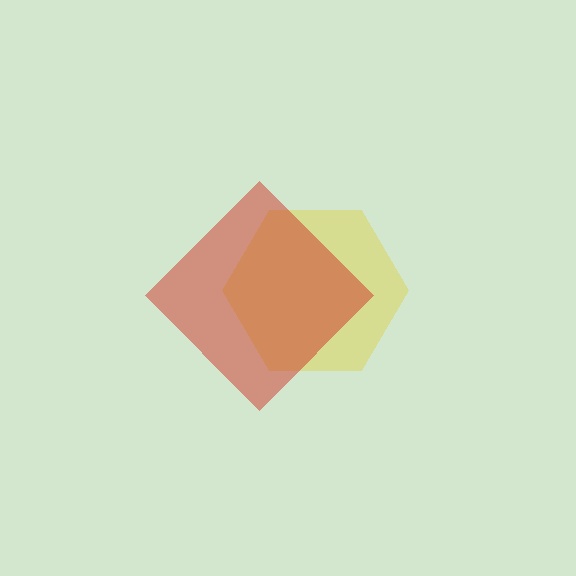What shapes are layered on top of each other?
The layered shapes are: a yellow hexagon, a red diamond.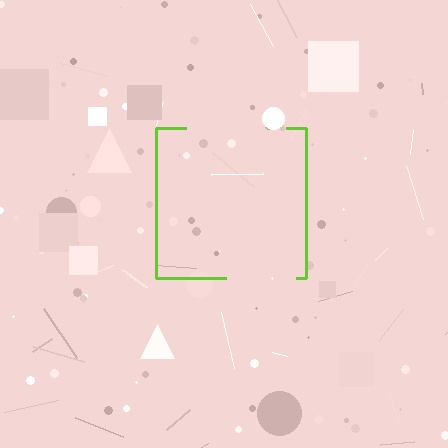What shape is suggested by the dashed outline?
The dashed outline suggests a square.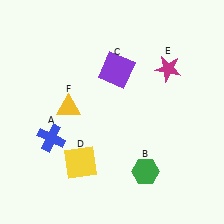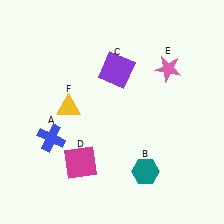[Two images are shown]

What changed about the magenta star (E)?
In Image 1, E is magenta. In Image 2, it changed to pink.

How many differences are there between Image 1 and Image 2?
There are 3 differences between the two images.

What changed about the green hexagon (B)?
In Image 1, B is green. In Image 2, it changed to teal.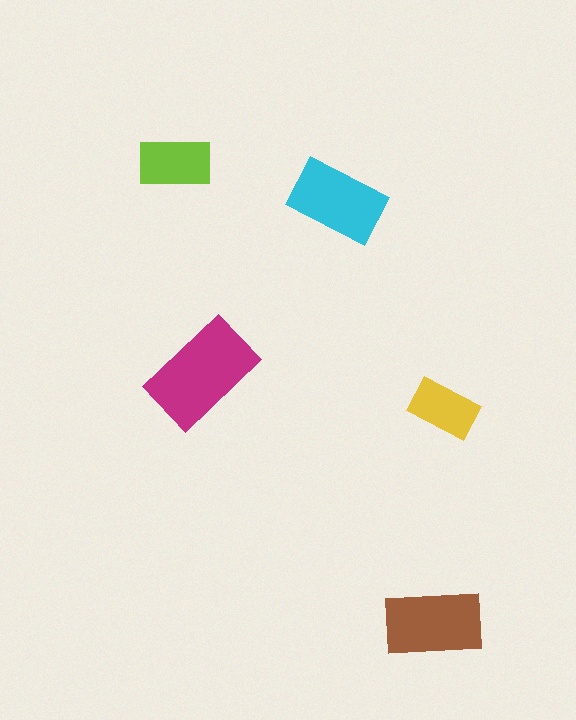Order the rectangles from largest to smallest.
the magenta one, the brown one, the cyan one, the lime one, the yellow one.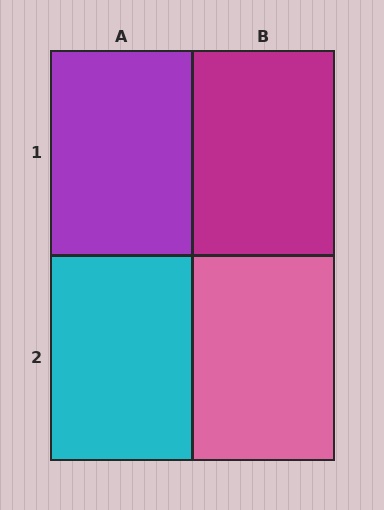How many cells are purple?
1 cell is purple.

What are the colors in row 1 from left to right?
Purple, magenta.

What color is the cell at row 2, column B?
Pink.